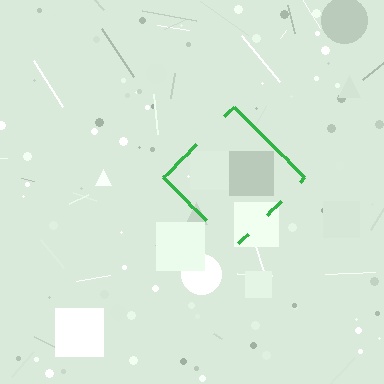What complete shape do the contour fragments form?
The contour fragments form a diamond.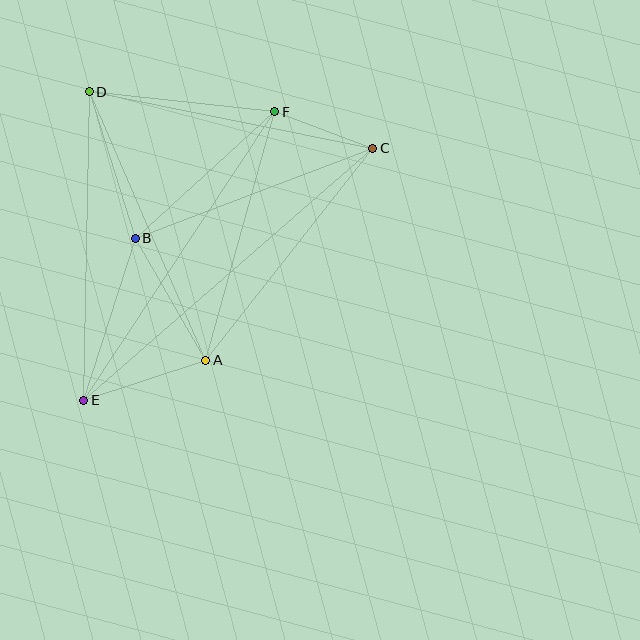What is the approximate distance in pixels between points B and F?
The distance between B and F is approximately 189 pixels.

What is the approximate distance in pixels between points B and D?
The distance between B and D is approximately 154 pixels.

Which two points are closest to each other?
Points C and F are closest to each other.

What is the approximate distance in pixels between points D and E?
The distance between D and E is approximately 309 pixels.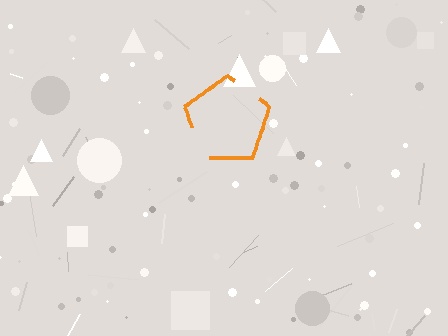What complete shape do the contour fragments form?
The contour fragments form a pentagon.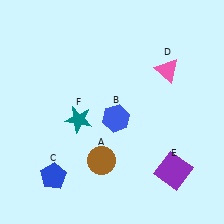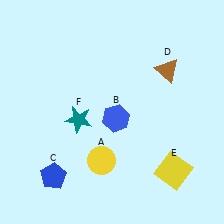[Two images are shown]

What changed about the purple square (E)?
In Image 1, E is purple. In Image 2, it changed to yellow.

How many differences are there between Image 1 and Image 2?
There are 3 differences between the two images.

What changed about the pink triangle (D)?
In Image 1, D is pink. In Image 2, it changed to brown.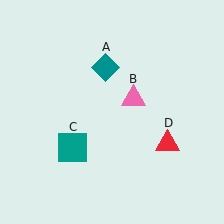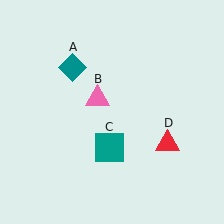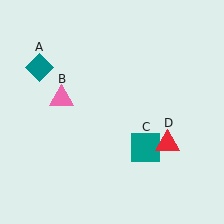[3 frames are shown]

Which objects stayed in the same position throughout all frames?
Red triangle (object D) remained stationary.